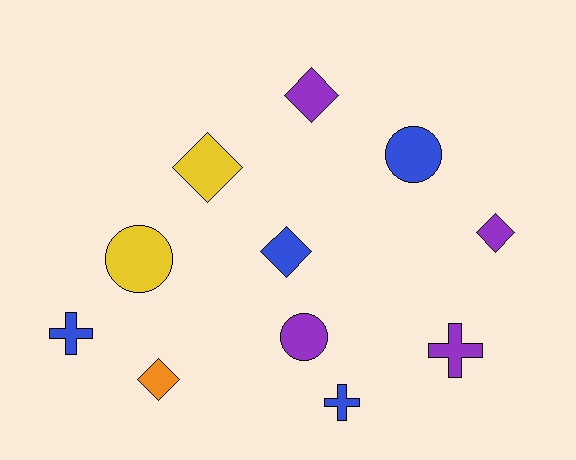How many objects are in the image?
There are 11 objects.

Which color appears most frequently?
Purple, with 4 objects.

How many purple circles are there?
There is 1 purple circle.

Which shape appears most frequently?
Diamond, with 5 objects.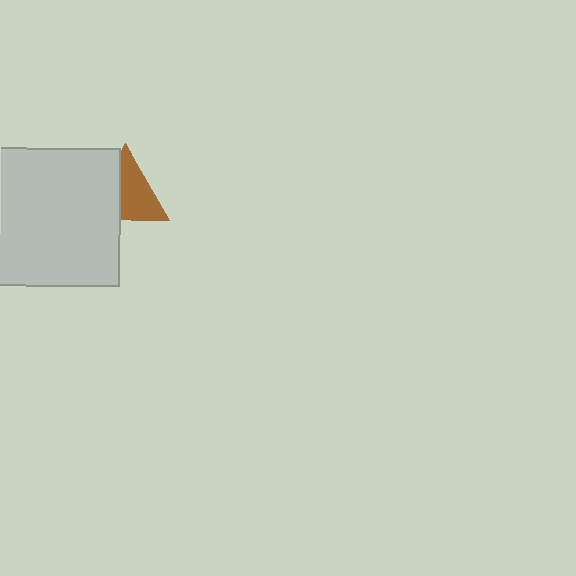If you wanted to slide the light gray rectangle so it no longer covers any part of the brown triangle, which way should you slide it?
Slide it left — that is the most direct way to separate the two shapes.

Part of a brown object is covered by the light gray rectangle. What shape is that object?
It is a triangle.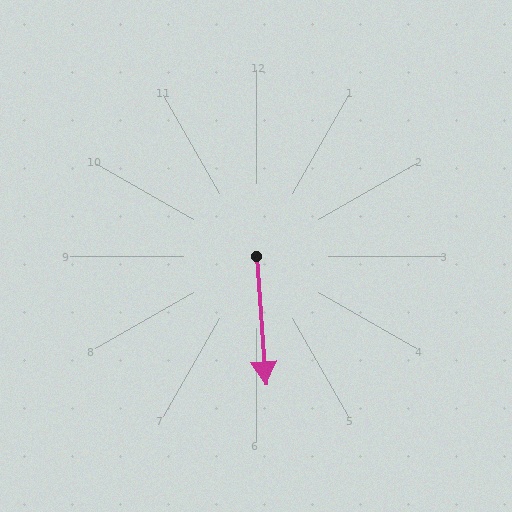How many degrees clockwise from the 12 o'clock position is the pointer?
Approximately 176 degrees.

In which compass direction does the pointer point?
South.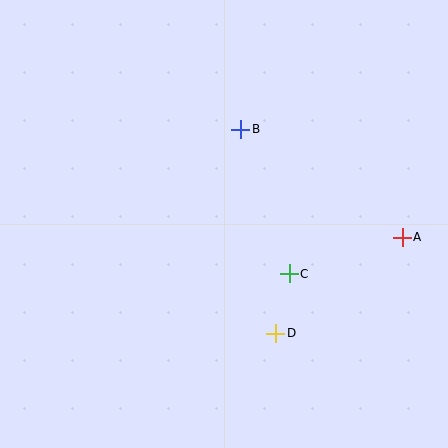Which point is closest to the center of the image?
Point C at (289, 274) is closest to the center.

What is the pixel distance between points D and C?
The distance between D and C is 61 pixels.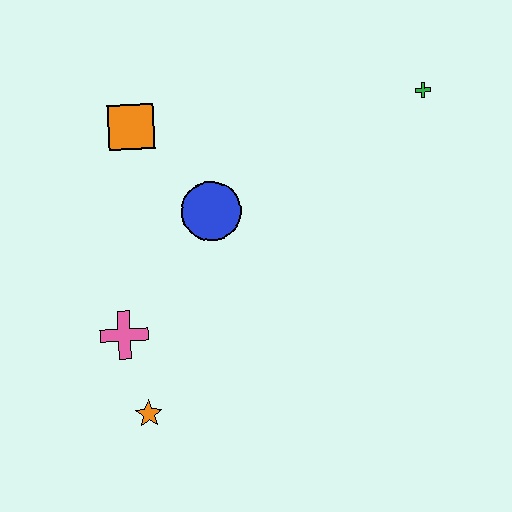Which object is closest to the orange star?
The pink cross is closest to the orange star.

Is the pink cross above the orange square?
No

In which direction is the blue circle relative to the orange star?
The blue circle is above the orange star.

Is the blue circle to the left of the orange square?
No